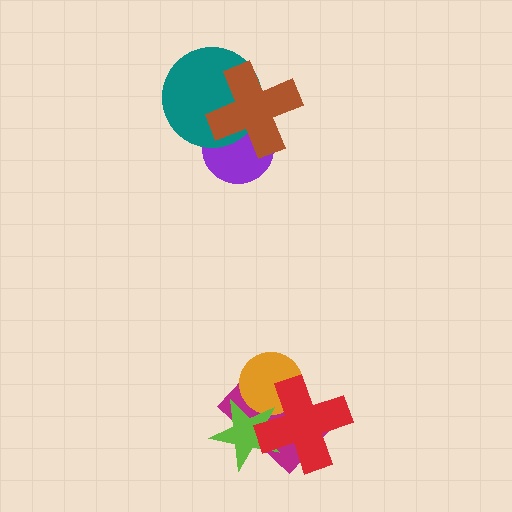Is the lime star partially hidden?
Yes, it is partially covered by another shape.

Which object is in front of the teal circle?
The brown cross is in front of the teal circle.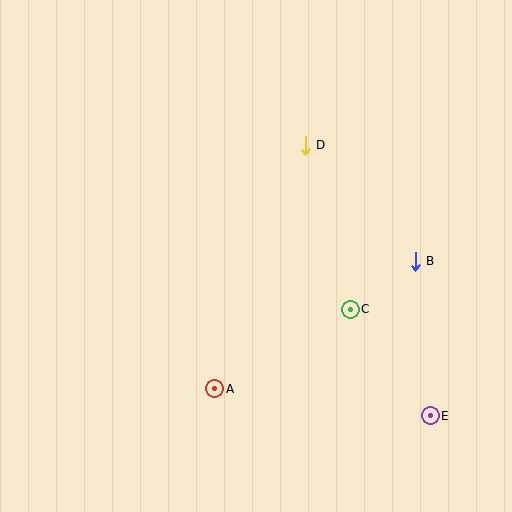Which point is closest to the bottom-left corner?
Point A is closest to the bottom-left corner.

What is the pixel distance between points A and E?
The distance between A and E is 217 pixels.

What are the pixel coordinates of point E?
Point E is at (430, 416).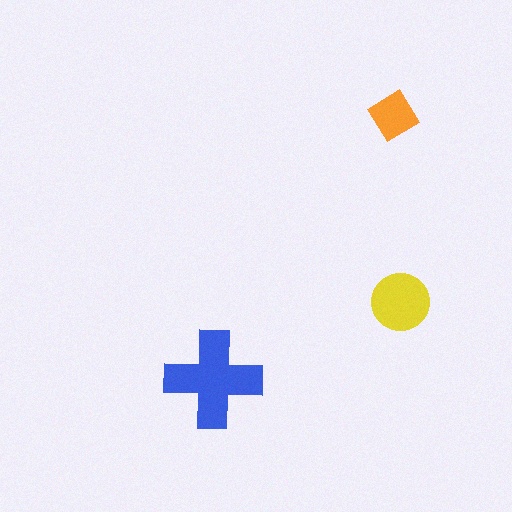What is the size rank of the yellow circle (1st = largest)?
2nd.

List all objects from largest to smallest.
The blue cross, the yellow circle, the orange diamond.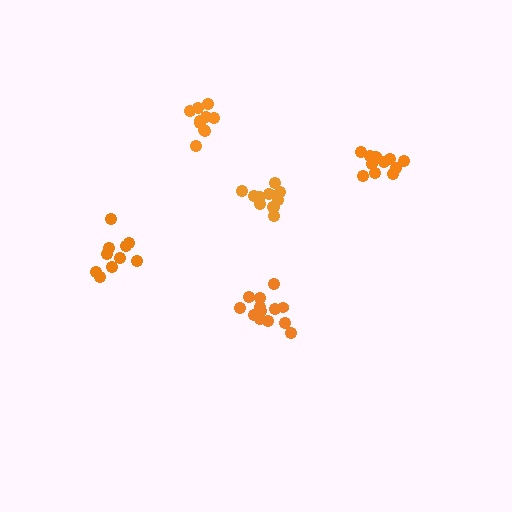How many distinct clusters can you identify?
There are 5 distinct clusters.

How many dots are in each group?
Group 1: 10 dots, Group 2: 11 dots, Group 3: 11 dots, Group 4: 10 dots, Group 5: 13 dots (55 total).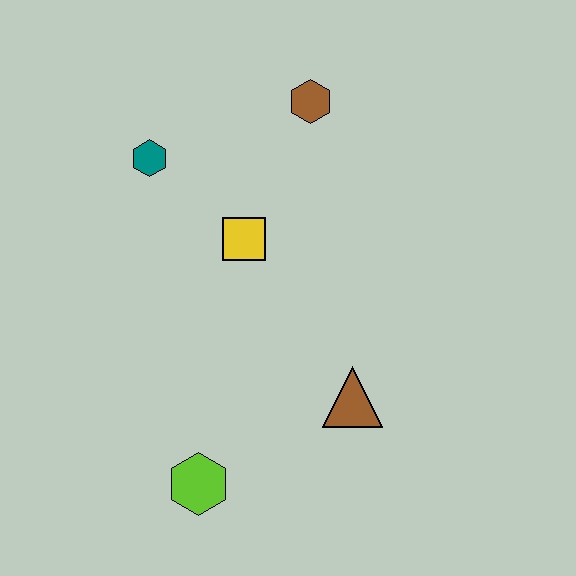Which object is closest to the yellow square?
The teal hexagon is closest to the yellow square.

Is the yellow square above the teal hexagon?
No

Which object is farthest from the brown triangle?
The teal hexagon is farthest from the brown triangle.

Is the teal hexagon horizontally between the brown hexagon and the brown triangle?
No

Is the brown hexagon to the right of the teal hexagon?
Yes